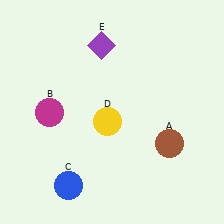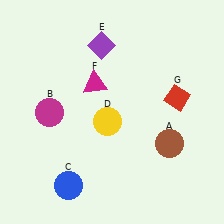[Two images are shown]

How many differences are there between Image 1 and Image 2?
There are 2 differences between the two images.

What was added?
A magenta triangle (F), a red diamond (G) were added in Image 2.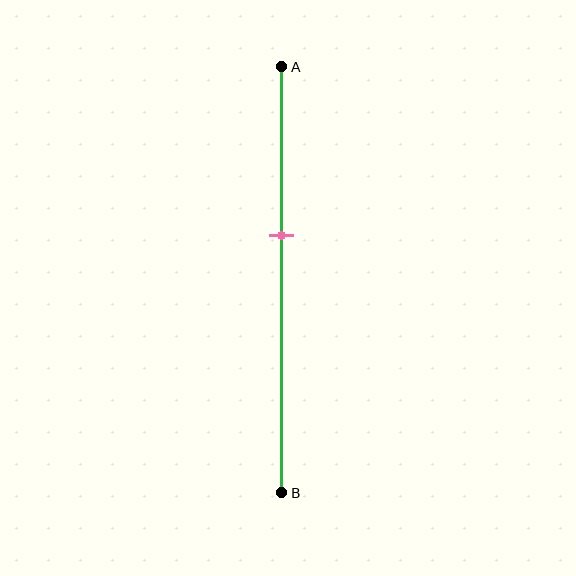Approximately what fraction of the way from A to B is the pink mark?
The pink mark is approximately 40% of the way from A to B.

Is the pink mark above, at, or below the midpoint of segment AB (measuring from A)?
The pink mark is above the midpoint of segment AB.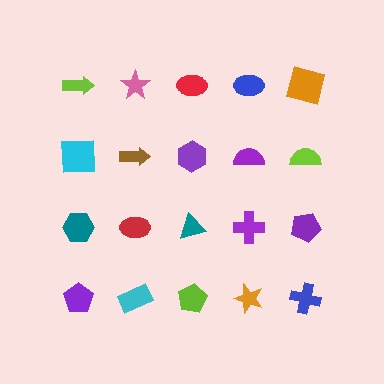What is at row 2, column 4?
A purple semicircle.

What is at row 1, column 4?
A blue ellipse.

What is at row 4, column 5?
A blue cross.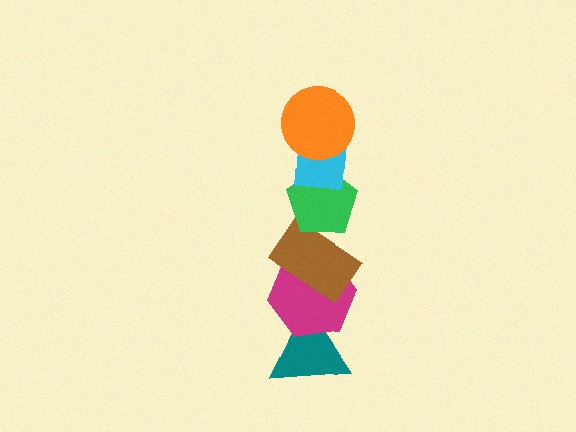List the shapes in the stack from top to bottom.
From top to bottom: the orange circle, the cyan square, the green pentagon, the brown rectangle, the magenta hexagon, the teal triangle.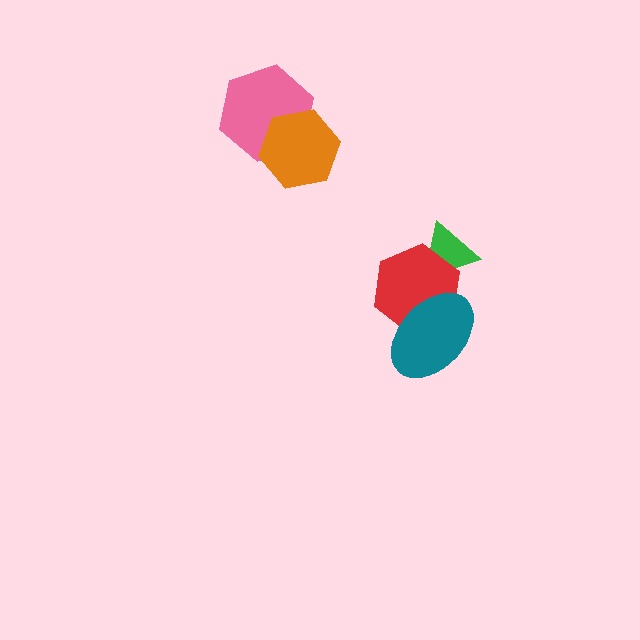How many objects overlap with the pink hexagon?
1 object overlaps with the pink hexagon.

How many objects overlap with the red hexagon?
2 objects overlap with the red hexagon.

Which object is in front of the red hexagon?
The teal ellipse is in front of the red hexagon.